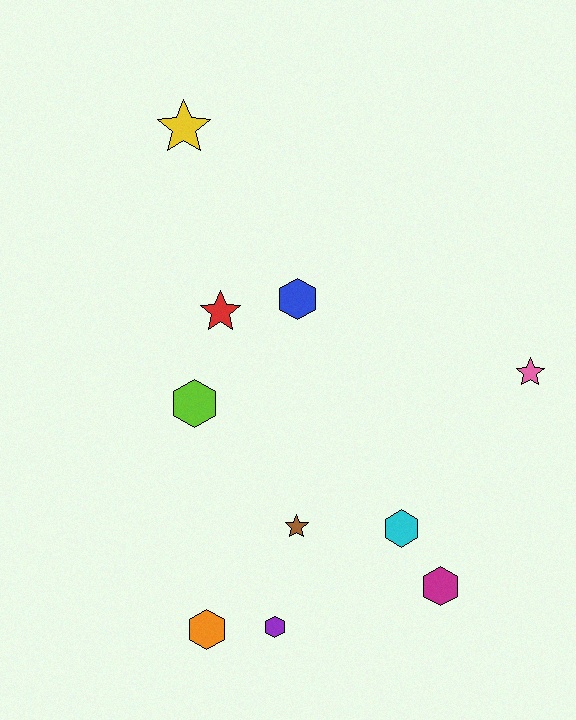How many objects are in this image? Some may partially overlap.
There are 10 objects.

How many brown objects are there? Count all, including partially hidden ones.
There is 1 brown object.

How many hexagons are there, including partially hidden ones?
There are 6 hexagons.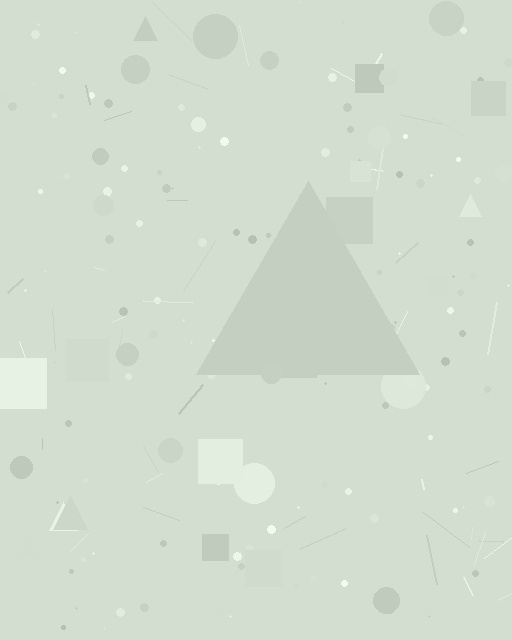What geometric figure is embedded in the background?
A triangle is embedded in the background.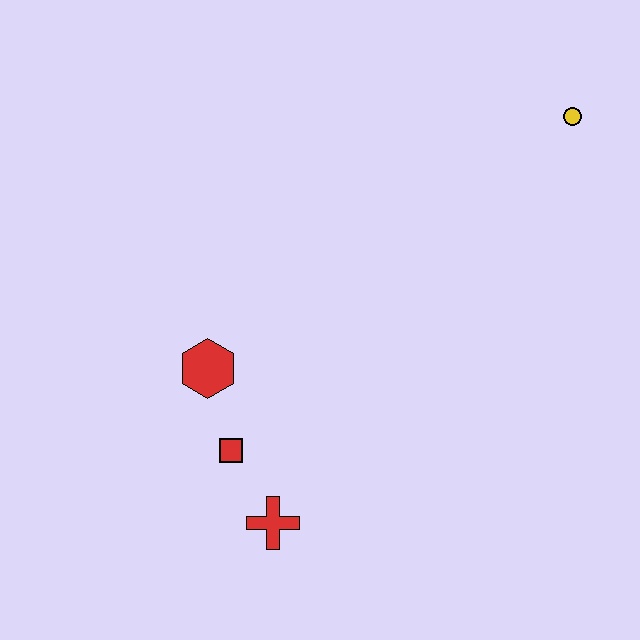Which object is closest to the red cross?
The red square is closest to the red cross.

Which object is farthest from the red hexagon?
The yellow circle is farthest from the red hexagon.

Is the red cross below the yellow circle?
Yes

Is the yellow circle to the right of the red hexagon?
Yes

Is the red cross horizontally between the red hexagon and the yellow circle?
Yes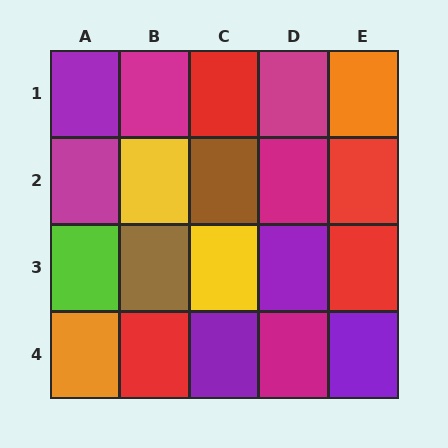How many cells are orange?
2 cells are orange.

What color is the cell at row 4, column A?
Orange.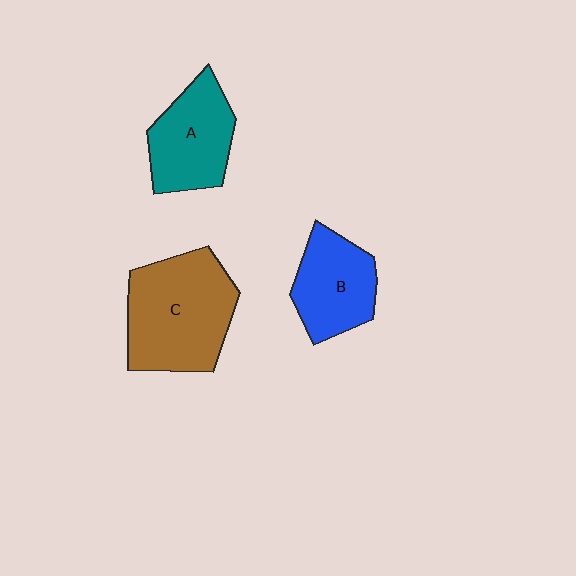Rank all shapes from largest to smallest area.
From largest to smallest: C (brown), A (teal), B (blue).